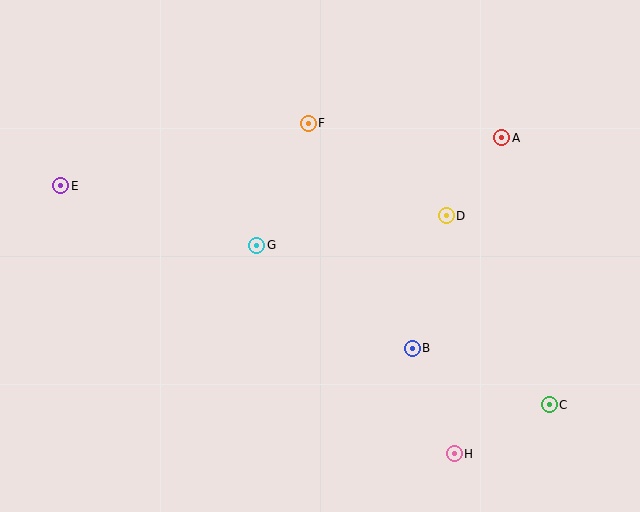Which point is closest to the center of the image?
Point G at (257, 245) is closest to the center.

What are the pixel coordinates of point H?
Point H is at (454, 454).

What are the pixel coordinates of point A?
Point A is at (502, 138).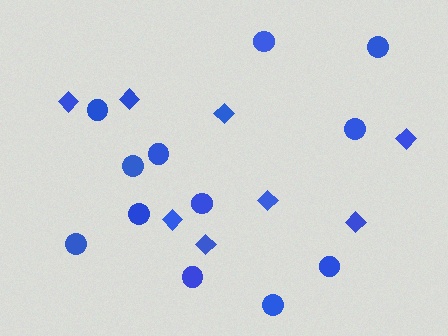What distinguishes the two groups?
There are 2 groups: one group of diamonds (8) and one group of circles (12).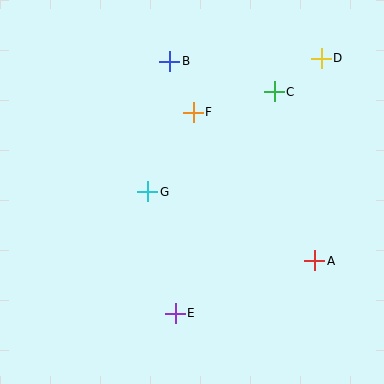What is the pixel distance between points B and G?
The distance between B and G is 132 pixels.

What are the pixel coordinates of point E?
Point E is at (175, 313).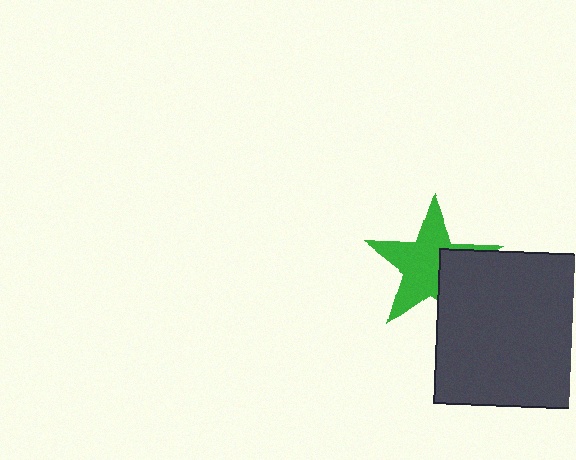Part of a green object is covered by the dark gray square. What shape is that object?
It is a star.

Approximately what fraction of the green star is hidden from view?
Roughly 34% of the green star is hidden behind the dark gray square.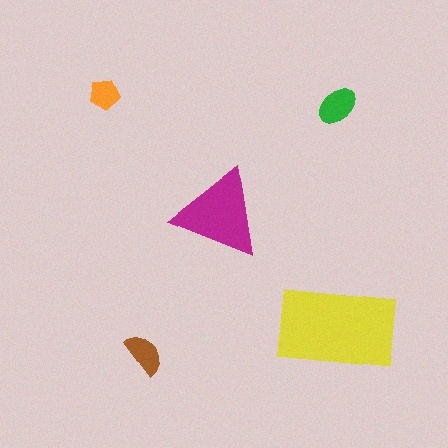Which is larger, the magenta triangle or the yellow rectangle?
The yellow rectangle.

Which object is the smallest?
The orange pentagon.